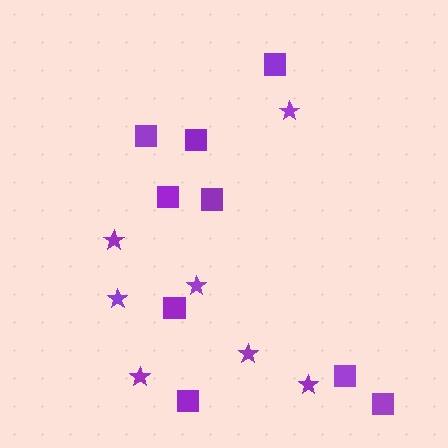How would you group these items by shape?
There are 2 groups: one group of squares (9) and one group of stars (7).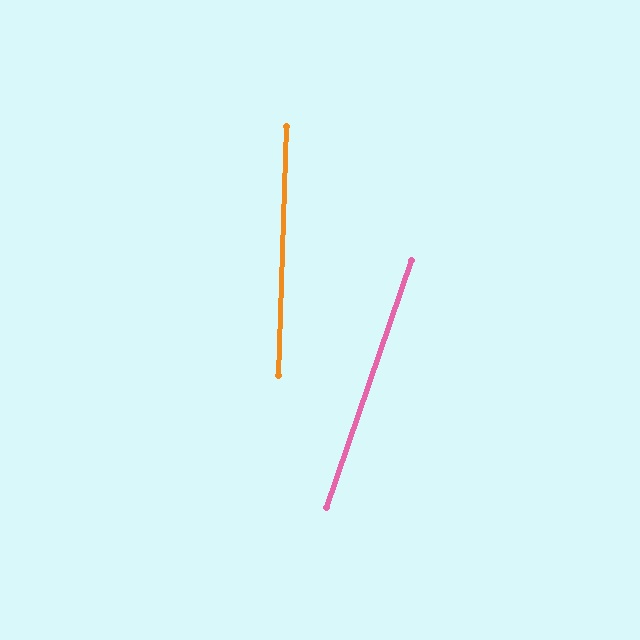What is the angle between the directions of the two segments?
Approximately 17 degrees.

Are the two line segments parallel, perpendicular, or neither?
Neither parallel nor perpendicular — they differ by about 17°.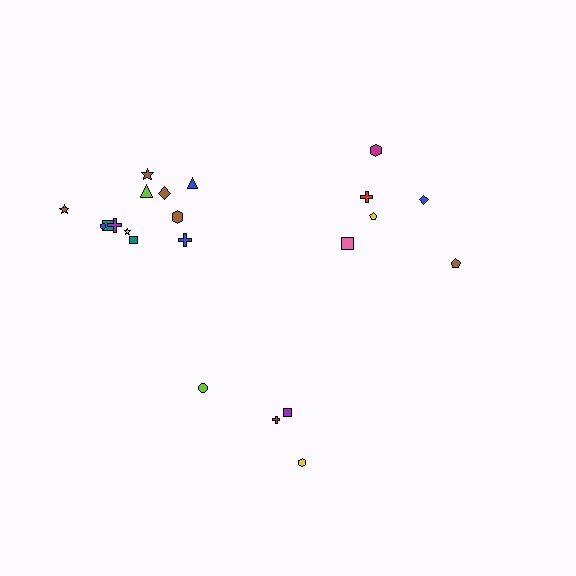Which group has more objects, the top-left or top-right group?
The top-left group.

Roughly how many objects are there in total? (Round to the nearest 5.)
Roughly 20 objects in total.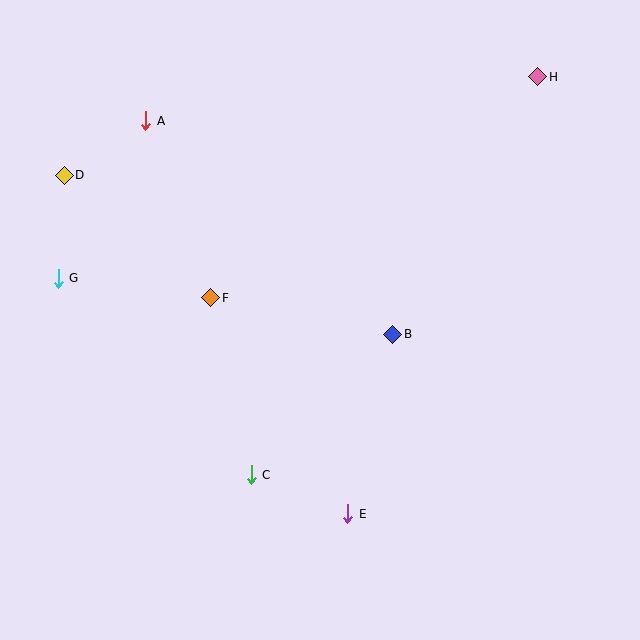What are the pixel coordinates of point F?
Point F is at (211, 298).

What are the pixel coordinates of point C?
Point C is at (251, 475).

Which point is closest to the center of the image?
Point B at (393, 334) is closest to the center.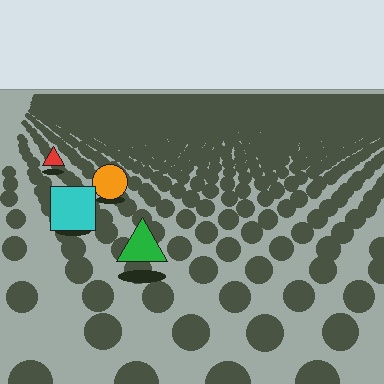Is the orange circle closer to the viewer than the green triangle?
No. The green triangle is closer — you can tell from the texture gradient: the ground texture is coarser near it.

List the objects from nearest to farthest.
From nearest to farthest: the green triangle, the cyan square, the orange circle, the red triangle.